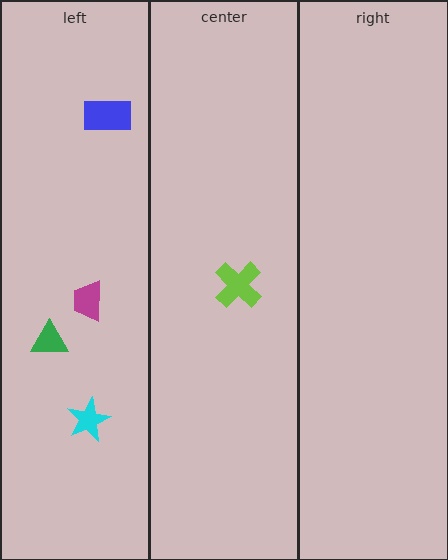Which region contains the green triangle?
The left region.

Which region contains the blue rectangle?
The left region.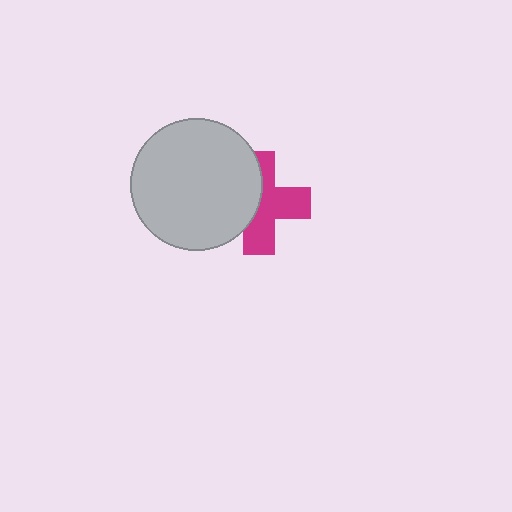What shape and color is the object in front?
The object in front is a light gray circle.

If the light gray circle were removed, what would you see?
You would see the complete magenta cross.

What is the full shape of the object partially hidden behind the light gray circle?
The partially hidden object is a magenta cross.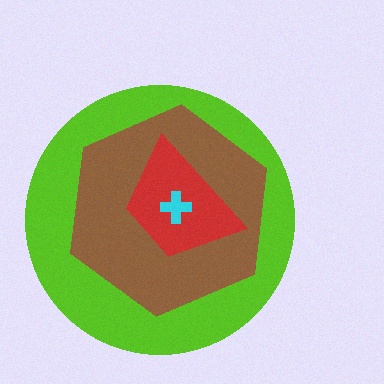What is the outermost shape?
The lime circle.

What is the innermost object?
The cyan cross.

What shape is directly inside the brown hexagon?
The red trapezoid.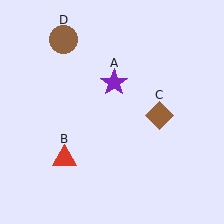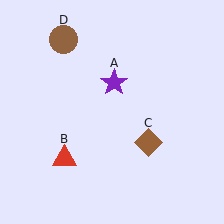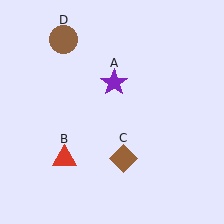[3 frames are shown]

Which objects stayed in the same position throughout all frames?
Purple star (object A) and red triangle (object B) and brown circle (object D) remained stationary.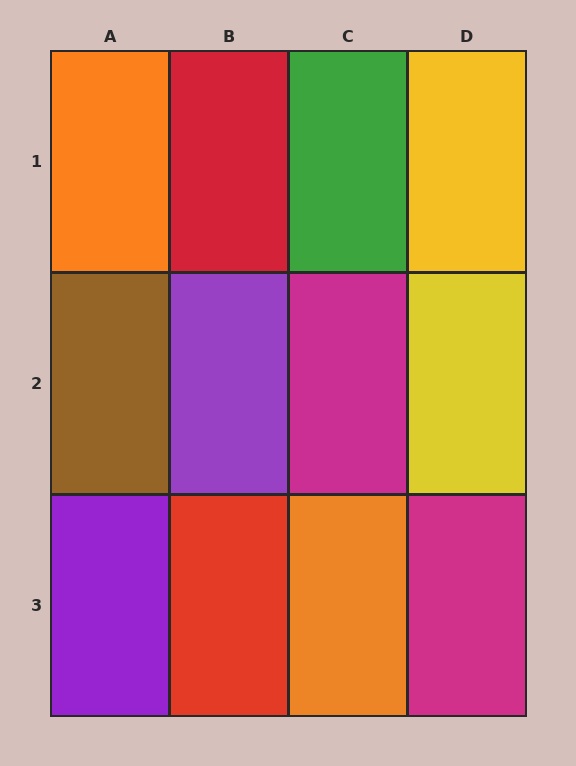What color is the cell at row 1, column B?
Red.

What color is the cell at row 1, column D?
Yellow.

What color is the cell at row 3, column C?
Orange.